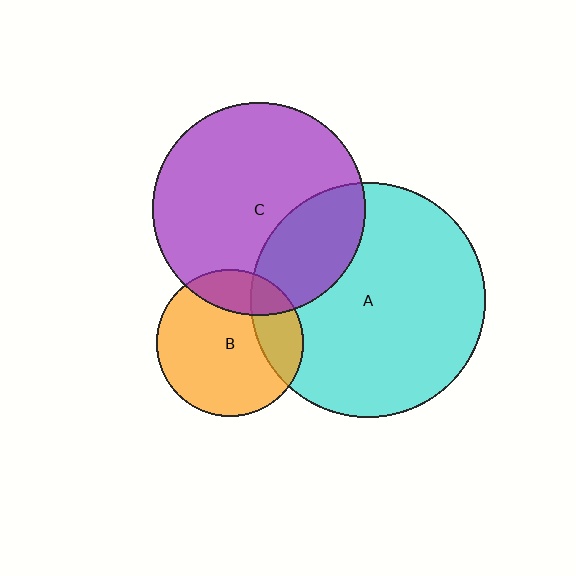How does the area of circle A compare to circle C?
Approximately 1.2 times.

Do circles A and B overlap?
Yes.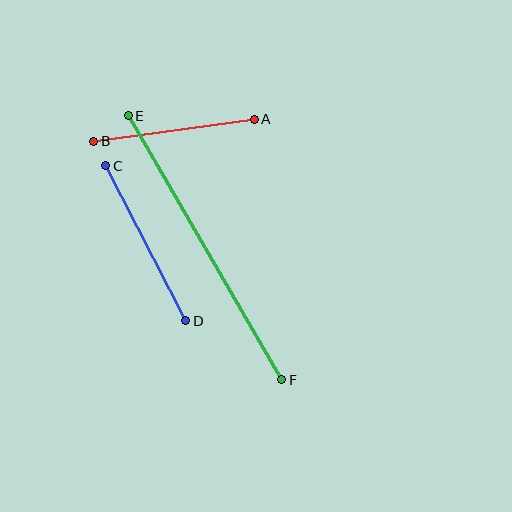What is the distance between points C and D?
The distance is approximately 175 pixels.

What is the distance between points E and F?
The distance is approximately 306 pixels.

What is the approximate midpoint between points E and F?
The midpoint is at approximately (205, 248) pixels.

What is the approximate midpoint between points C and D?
The midpoint is at approximately (146, 243) pixels.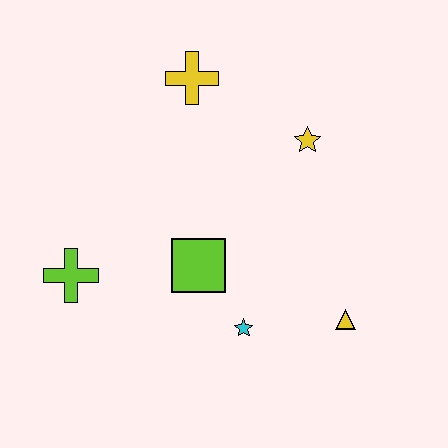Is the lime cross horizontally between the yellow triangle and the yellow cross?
No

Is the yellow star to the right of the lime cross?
Yes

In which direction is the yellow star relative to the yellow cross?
The yellow star is to the right of the yellow cross.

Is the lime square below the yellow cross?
Yes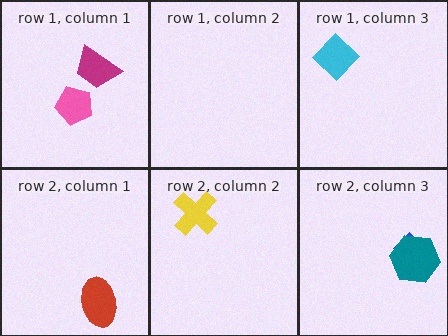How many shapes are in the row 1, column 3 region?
1.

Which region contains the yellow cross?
The row 2, column 2 region.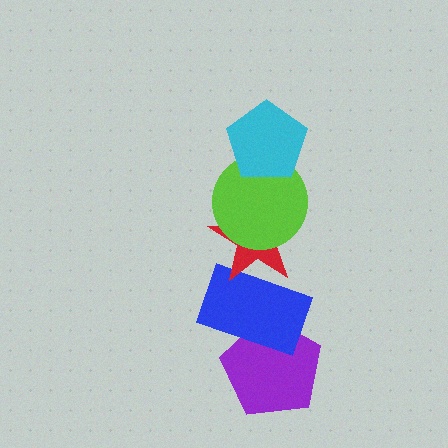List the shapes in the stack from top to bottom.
From top to bottom: the cyan pentagon, the lime circle, the red star, the blue rectangle, the purple pentagon.